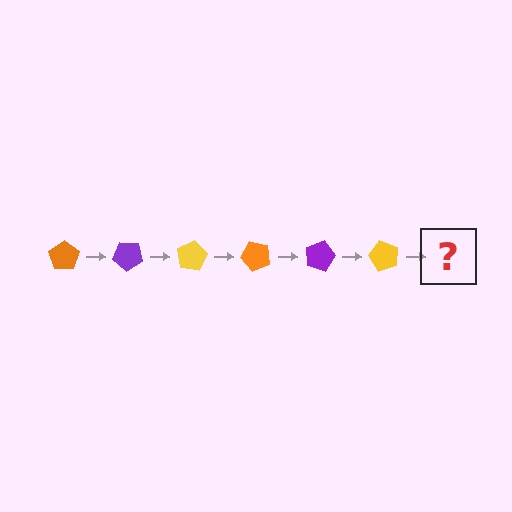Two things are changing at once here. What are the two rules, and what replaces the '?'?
The two rules are that it rotates 40 degrees each step and the color cycles through orange, purple, and yellow. The '?' should be an orange pentagon, rotated 240 degrees from the start.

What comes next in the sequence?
The next element should be an orange pentagon, rotated 240 degrees from the start.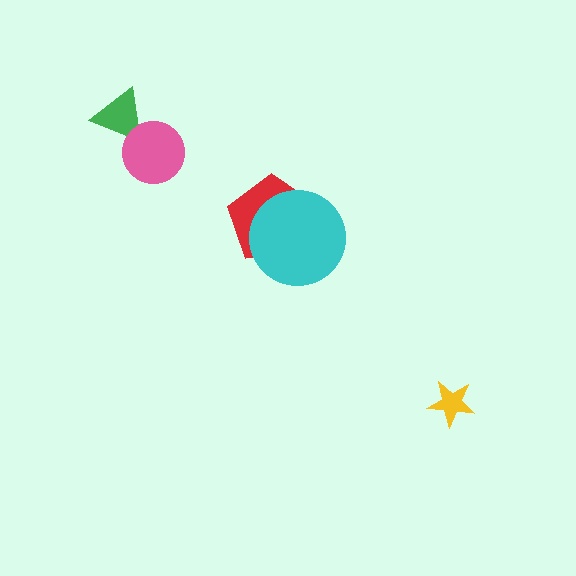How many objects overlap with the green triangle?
1 object overlaps with the green triangle.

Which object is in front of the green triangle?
The pink circle is in front of the green triangle.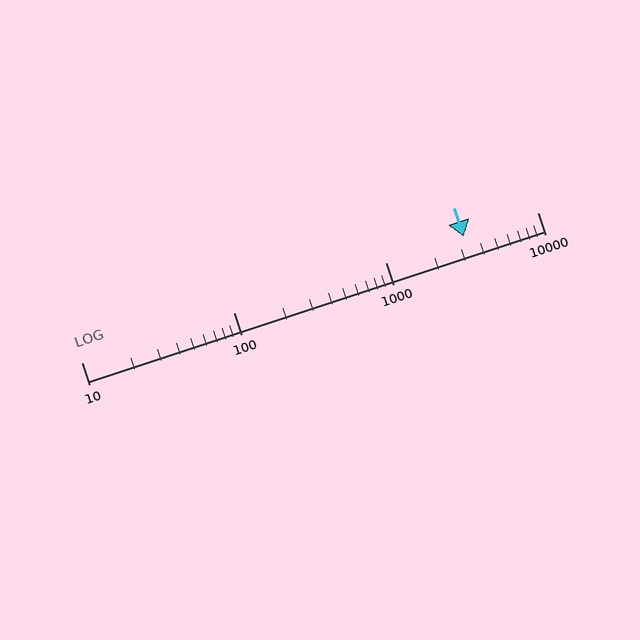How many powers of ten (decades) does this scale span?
The scale spans 3 decades, from 10 to 10000.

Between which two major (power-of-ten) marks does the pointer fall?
The pointer is between 1000 and 10000.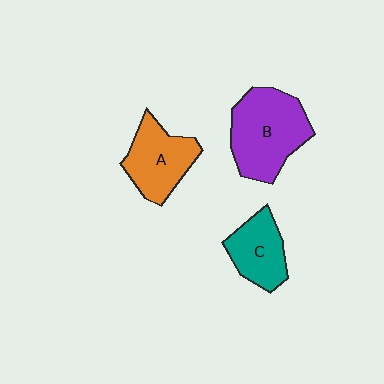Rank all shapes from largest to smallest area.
From largest to smallest: B (purple), A (orange), C (teal).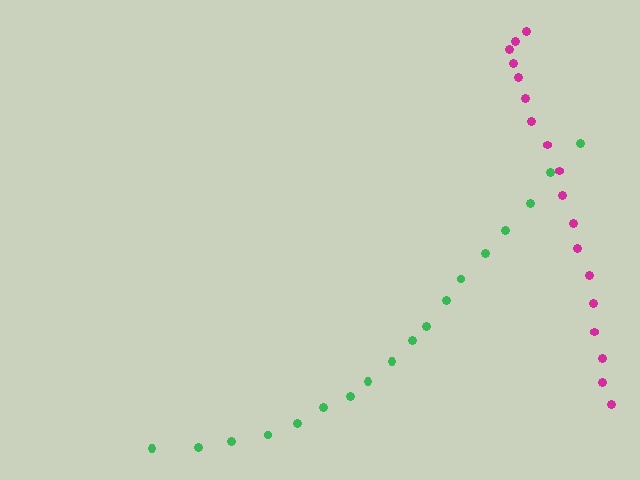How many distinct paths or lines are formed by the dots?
There are 2 distinct paths.